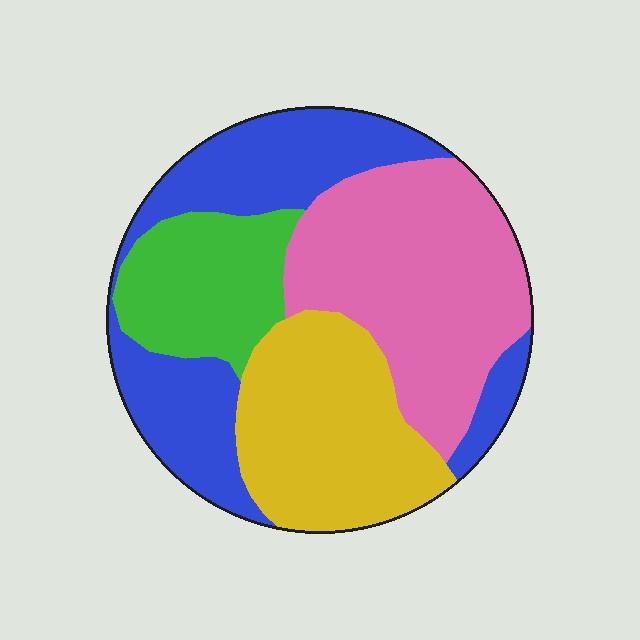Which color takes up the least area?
Green, at roughly 15%.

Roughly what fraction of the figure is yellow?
Yellow covers 24% of the figure.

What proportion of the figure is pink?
Pink takes up between a quarter and a half of the figure.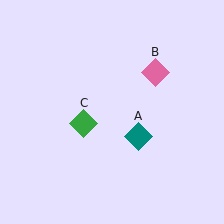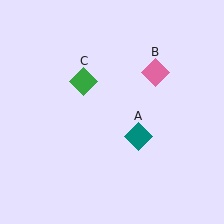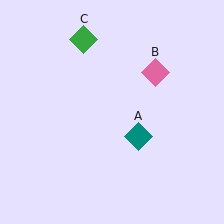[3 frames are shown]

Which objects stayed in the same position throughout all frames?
Teal diamond (object A) and pink diamond (object B) remained stationary.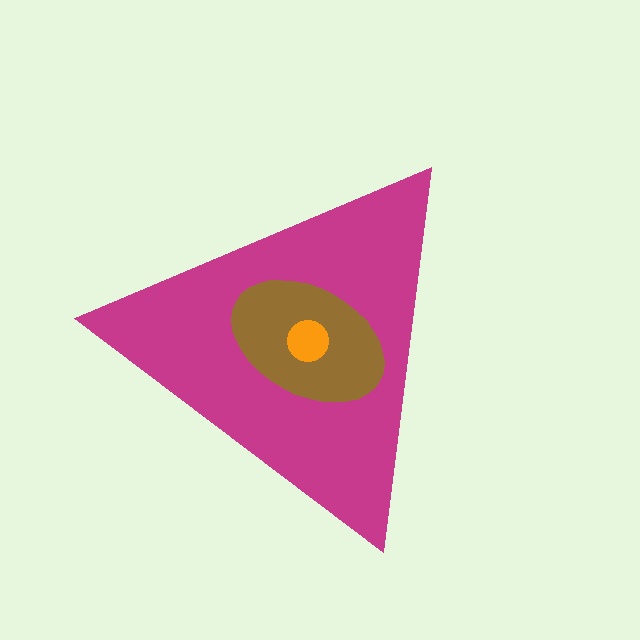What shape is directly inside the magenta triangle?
The brown ellipse.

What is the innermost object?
The orange circle.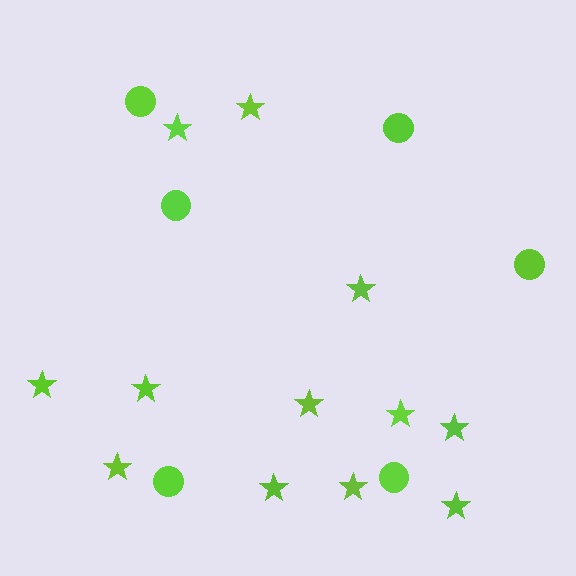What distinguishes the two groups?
There are 2 groups: one group of stars (12) and one group of circles (6).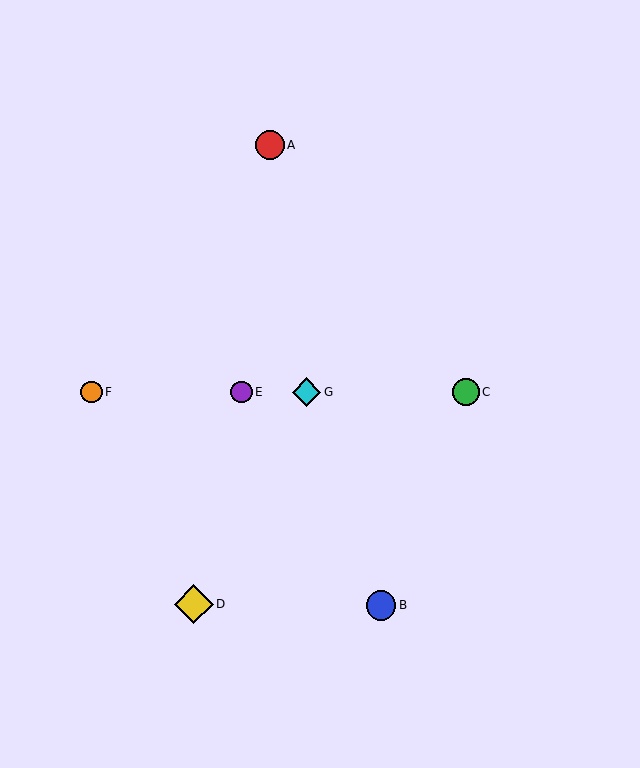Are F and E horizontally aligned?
Yes, both are at y≈392.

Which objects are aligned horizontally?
Objects C, E, F, G are aligned horizontally.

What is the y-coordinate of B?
Object B is at y≈605.